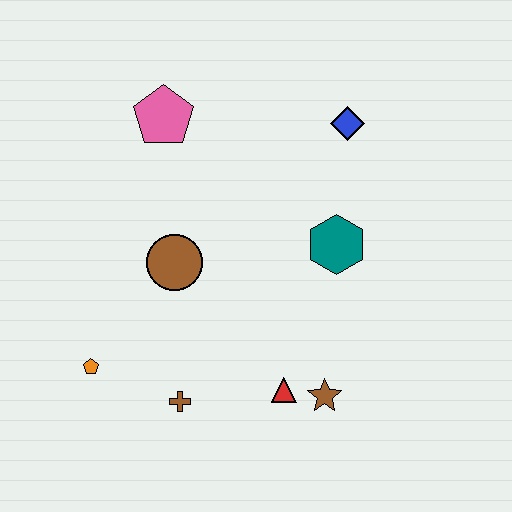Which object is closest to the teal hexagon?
The blue diamond is closest to the teal hexagon.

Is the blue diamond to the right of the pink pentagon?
Yes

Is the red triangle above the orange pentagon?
No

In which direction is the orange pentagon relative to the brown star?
The orange pentagon is to the left of the brown star.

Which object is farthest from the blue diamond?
The orange pentagon is farthest from the blue diamond.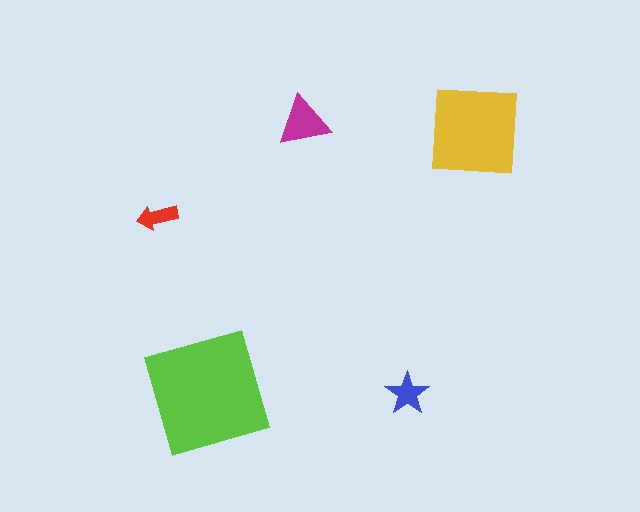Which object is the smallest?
The red arrow.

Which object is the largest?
The lime square.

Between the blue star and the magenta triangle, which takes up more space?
The magenta triangle.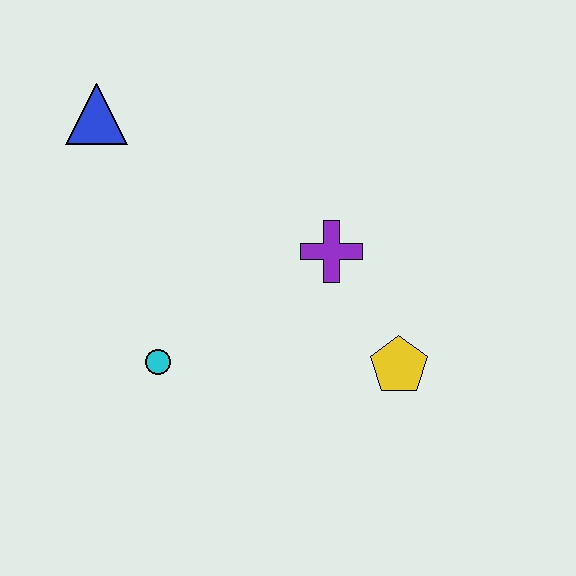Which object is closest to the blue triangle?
The cyan circle is closest to the blue triangle.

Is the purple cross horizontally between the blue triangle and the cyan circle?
No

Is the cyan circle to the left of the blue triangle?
No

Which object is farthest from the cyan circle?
The blue triangle is farthest from the cyan circle.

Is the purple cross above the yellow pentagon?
Yes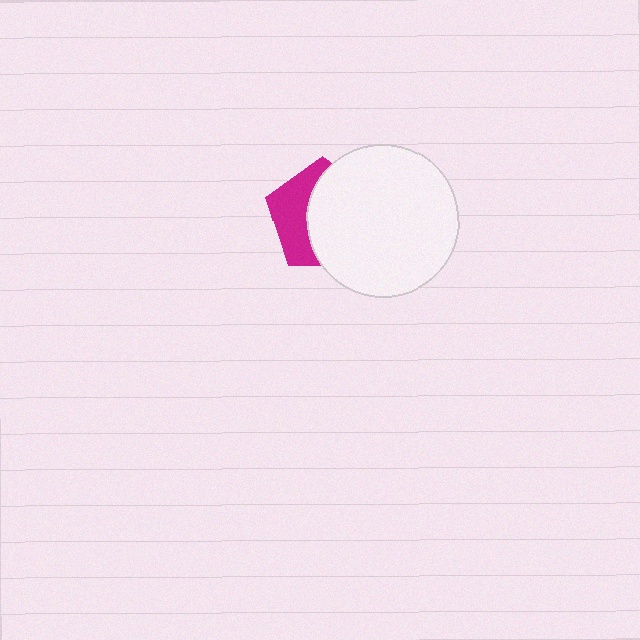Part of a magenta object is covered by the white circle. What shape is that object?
It is a pentagon.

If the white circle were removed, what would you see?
You would see the complete magenta pentagon.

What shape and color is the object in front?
The object in front is a white circle.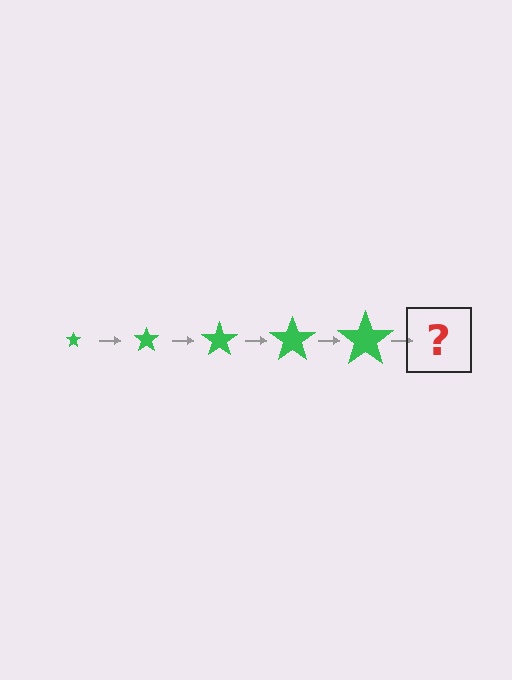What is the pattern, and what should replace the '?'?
The pattern is that the star gets progressively larger each step. The '?' should be a green star, larger than the previous one.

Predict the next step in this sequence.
The next step is a green star, larger than the previous one.